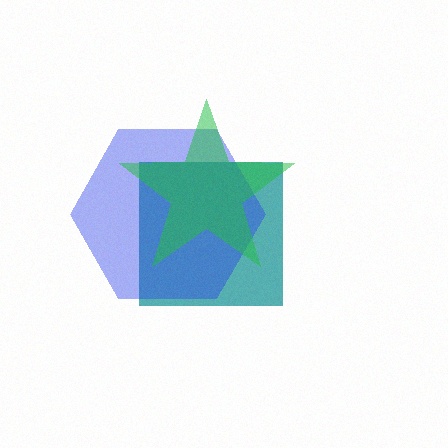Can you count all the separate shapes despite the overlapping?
Yes, there are 3 separate shapes.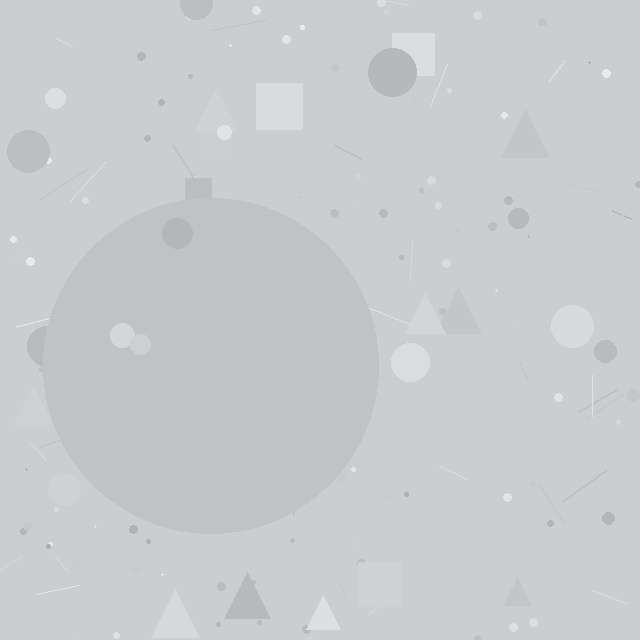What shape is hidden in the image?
A circle is hidden in the image.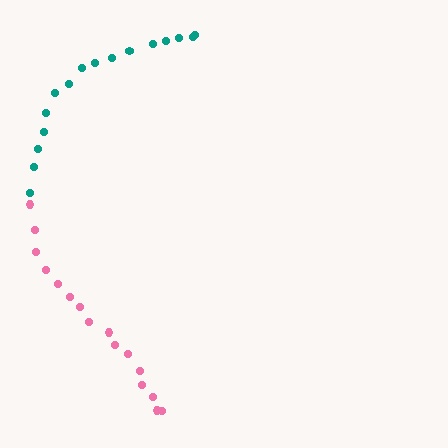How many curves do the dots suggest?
There are 2 distinct paths.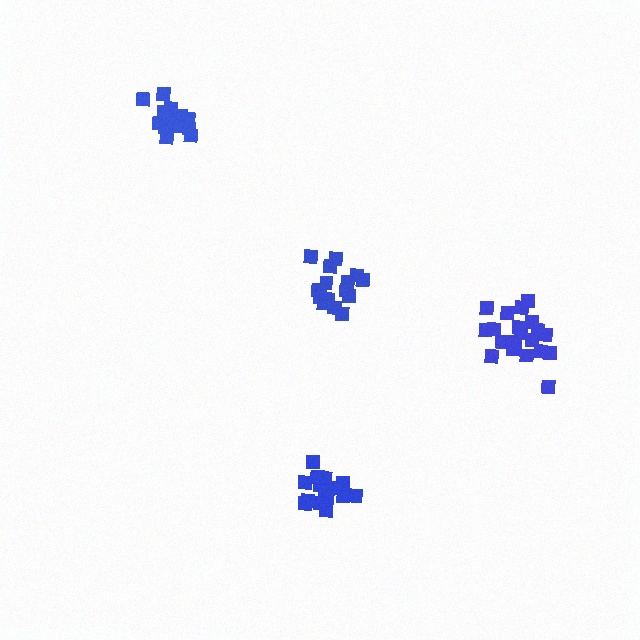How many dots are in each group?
Group 1: 20 dots, Group 2: 15 dots, Group 3: 18 dots, Group 4: 16 dots (69 total).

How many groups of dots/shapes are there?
There are 4 groups.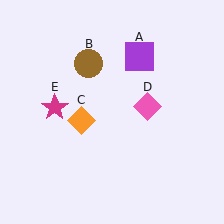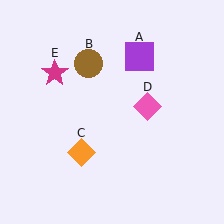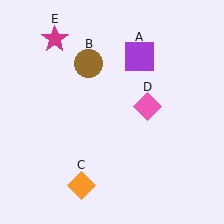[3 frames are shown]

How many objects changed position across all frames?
2 objects changed position: orange diamond (object C), magenta star (object E).